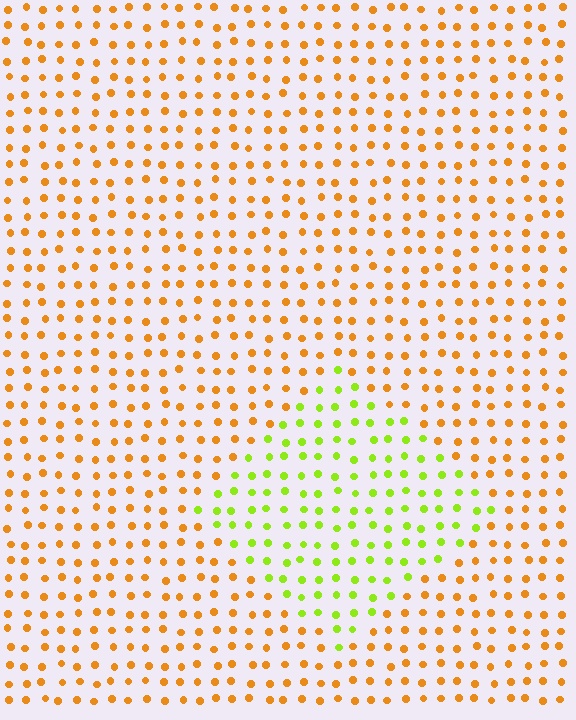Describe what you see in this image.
The image is filled with small orange elements in a uniform arrangement. A diamond-shaped region is visible where the elements are tinted to a slightly different hue, forming a subtle color boundary.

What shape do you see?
I see a diamond.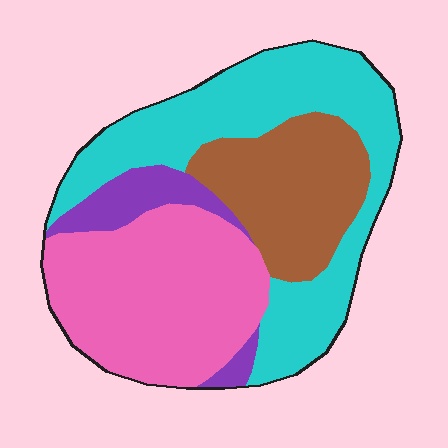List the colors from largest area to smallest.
From largest to smallest: cyan, pink, brown, purple.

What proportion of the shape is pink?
Pink takes up between a quarter and a half of the shape.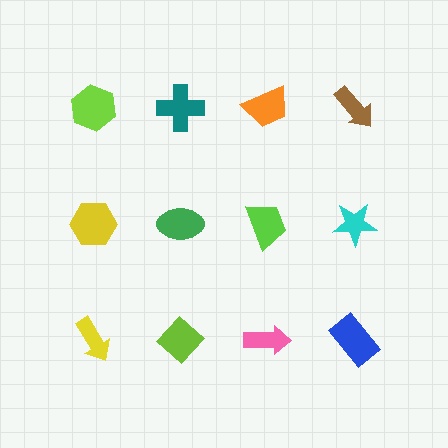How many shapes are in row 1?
4 shapes.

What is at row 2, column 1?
A yellow hexagon.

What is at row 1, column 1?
A lime hexagon.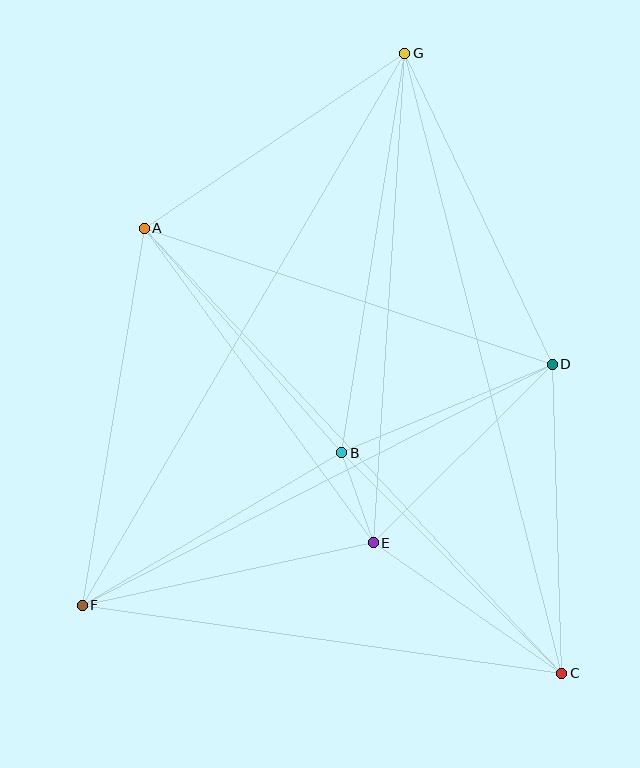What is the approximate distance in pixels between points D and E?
The distance between D and E is approximately 253 pixels.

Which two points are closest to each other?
Points B and E are closest to each other.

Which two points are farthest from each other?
Points C and G are farthest from each other.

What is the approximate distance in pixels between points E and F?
The distance between E and F is approximately 298 pixels.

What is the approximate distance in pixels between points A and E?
The distance between A and E is approximately 389 pixels.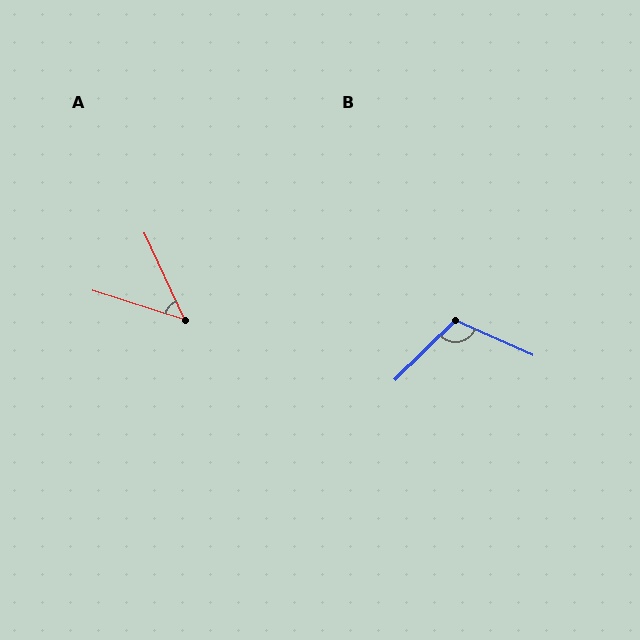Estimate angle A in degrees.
Approximately 48 degrees.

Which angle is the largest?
B, at approximately 111 degrees.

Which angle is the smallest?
A, at approximately 48 degrees.